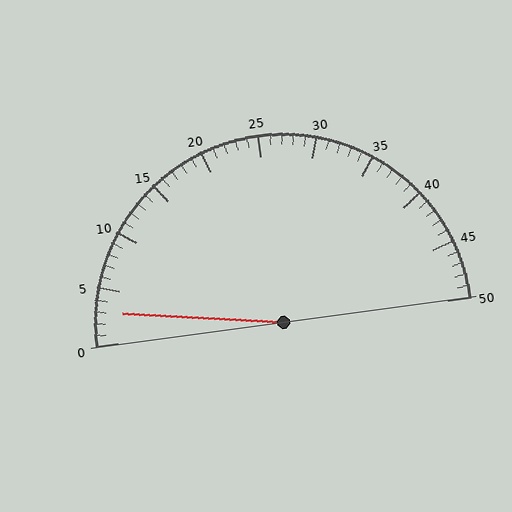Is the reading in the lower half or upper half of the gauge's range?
The reading is in the lower half of the range (0 to 50).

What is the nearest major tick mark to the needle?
The nearest major tick mark is 5.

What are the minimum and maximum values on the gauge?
The gauge ranges from 0 to 50.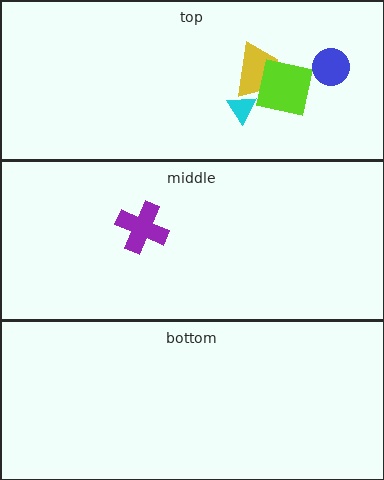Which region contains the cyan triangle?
The top region.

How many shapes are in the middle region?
1.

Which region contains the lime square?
The top region.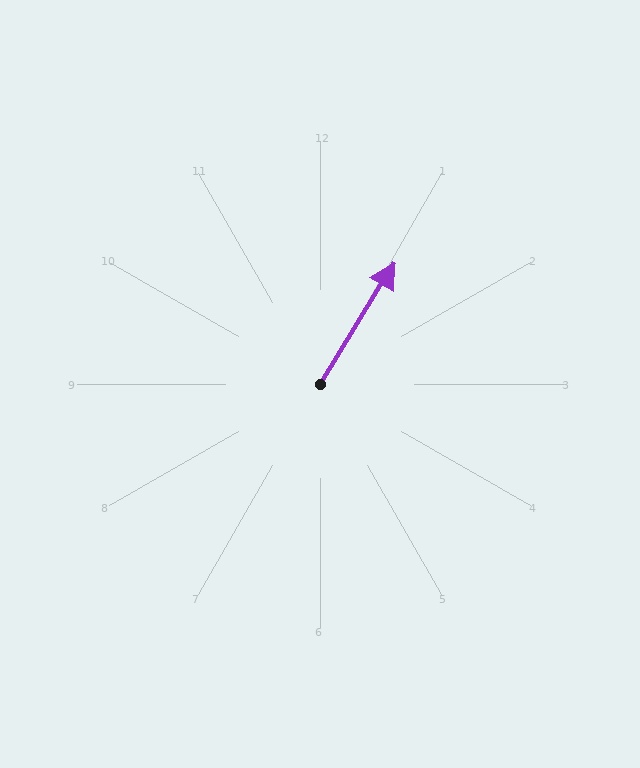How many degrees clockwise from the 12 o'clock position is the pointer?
Approximately 32 degrees.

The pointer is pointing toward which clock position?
Roughly 1 o'clock.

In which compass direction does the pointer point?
Northeast.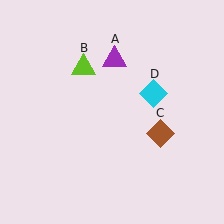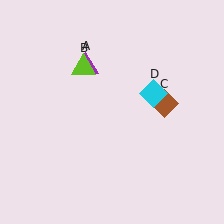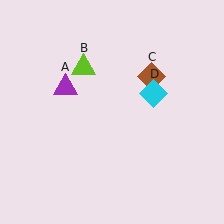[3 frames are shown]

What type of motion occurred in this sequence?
The purple triangle (object A), brown diamond (object C) rotated counterclockwise around the center of the scene.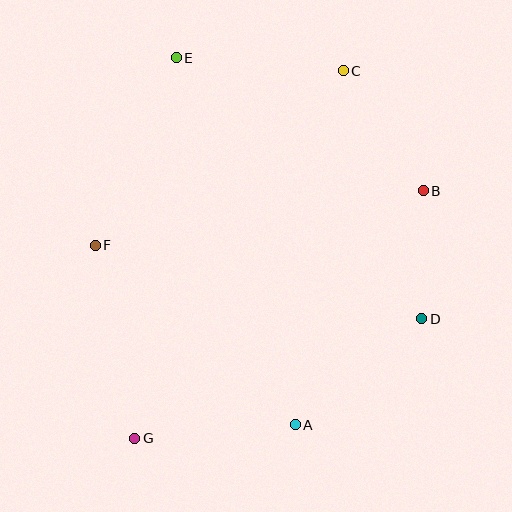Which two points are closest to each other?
Points B and D are closest to each other.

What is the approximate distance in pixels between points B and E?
The distance between B and E is approximately 281 pixels.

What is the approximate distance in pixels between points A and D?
The distance between A and D is approximately 165 pixels.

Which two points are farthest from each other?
Points C and G are farthest from each other.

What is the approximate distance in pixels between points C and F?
The distance between C and F is approximately 303 pixels.